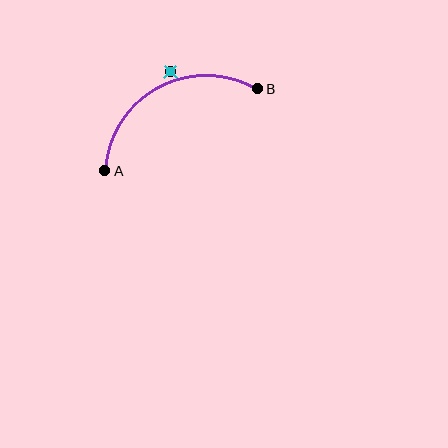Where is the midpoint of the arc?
The arc midpoint is the point on the curve farthest from the straight line joining A and B. It sits above that line.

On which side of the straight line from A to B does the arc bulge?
The arc bulges above the straight line connecting A and B.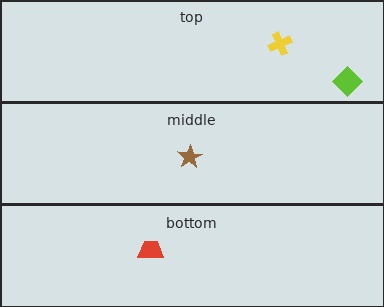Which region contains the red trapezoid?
The bottom region.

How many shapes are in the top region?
2.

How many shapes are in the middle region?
1.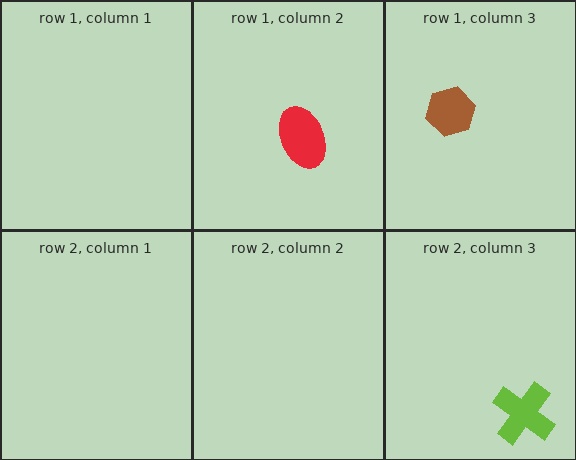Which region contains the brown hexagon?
The row 1, column 3 region.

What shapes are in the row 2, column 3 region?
The lime cross.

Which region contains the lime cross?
The row 2, column 3 region.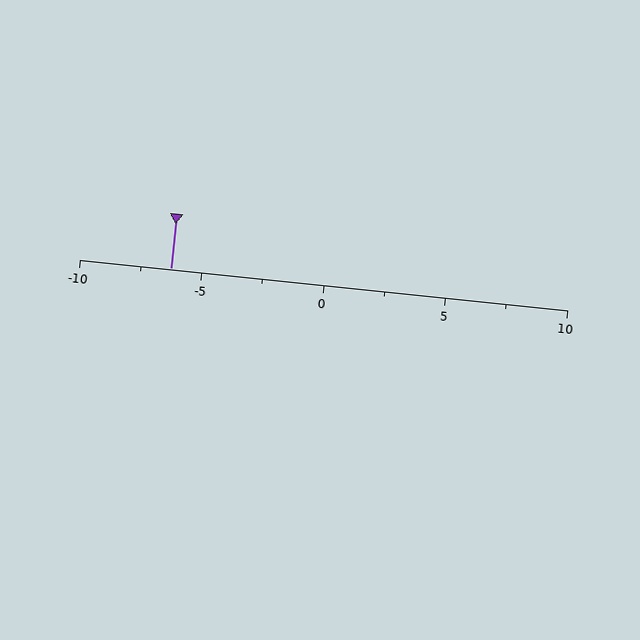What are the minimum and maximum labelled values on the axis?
The axis runs from -10 to 10.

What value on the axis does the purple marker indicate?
The marker indicates approximately -6.2.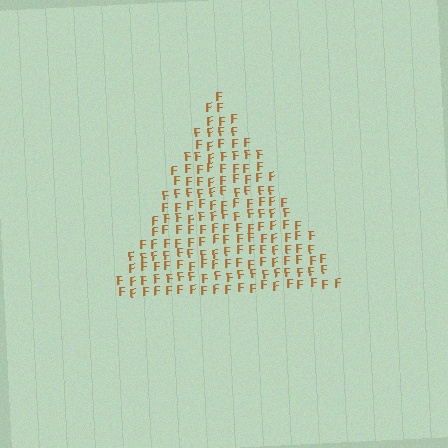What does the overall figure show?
The overall figure shows a triangle.